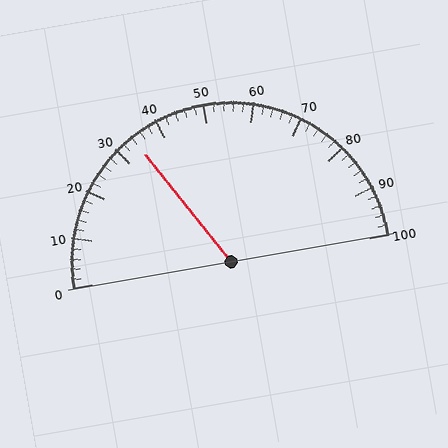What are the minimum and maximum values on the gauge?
The gauge ranges from 0 to 100.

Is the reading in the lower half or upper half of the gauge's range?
The reading is in the lower half of the range (0 to 100).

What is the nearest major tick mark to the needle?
The nearest major tick mark is 30.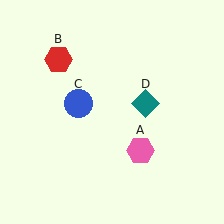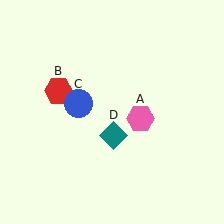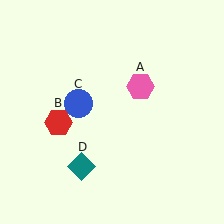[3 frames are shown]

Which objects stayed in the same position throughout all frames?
Blue circle (object C) remained stationary.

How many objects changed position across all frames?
3 objects changed position: pink hexagon (object A), red hexagon (object B), teal diamond (object D).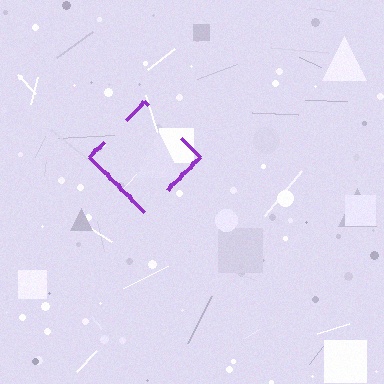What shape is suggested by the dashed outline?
The dashed outline suggests a diamond.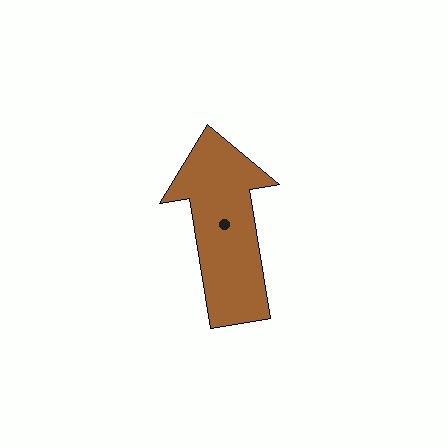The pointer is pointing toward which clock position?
Roughly 12 o'clock.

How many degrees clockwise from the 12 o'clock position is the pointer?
Approximately 351 degrees.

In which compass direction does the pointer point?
North.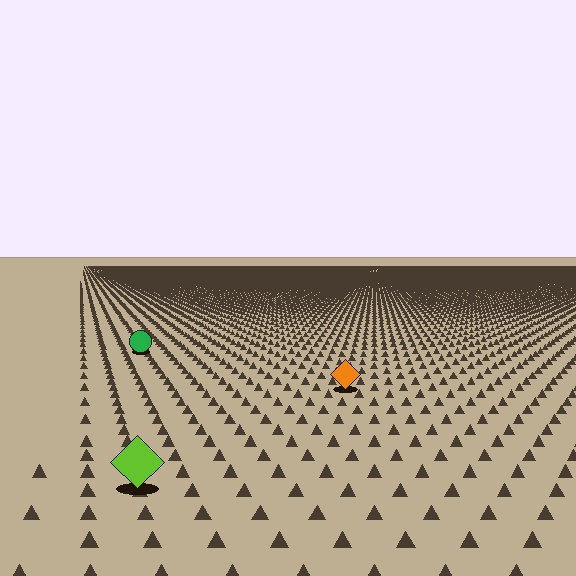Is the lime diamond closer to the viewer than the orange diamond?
Yes. The lime diamond is closer — you can tell from the texture gradient: the ground texture is coarser near it.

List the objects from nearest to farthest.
From nearest to farthest: the lime diamond, the orange diamond, the green circle.